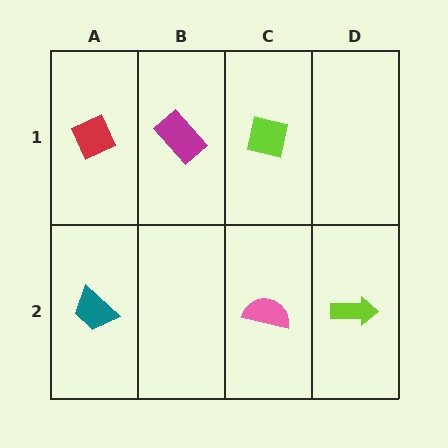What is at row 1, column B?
A magenta rectangle.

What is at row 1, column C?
A lime square.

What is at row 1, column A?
A red diamond.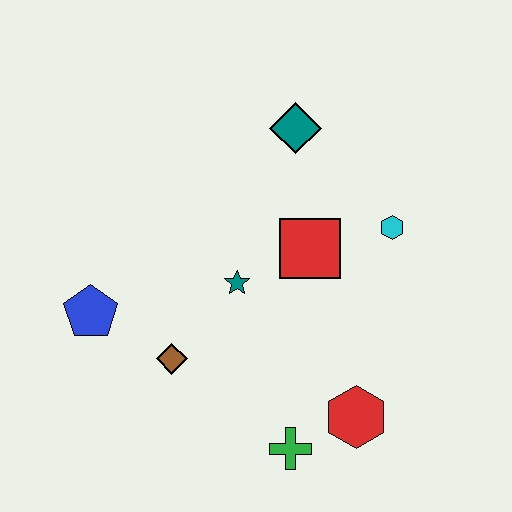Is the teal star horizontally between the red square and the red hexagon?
No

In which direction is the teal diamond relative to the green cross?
The teal diamond is above the green cross.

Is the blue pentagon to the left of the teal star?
Yes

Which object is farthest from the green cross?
The teal diamond is farthest from the green cross.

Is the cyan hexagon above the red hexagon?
Yes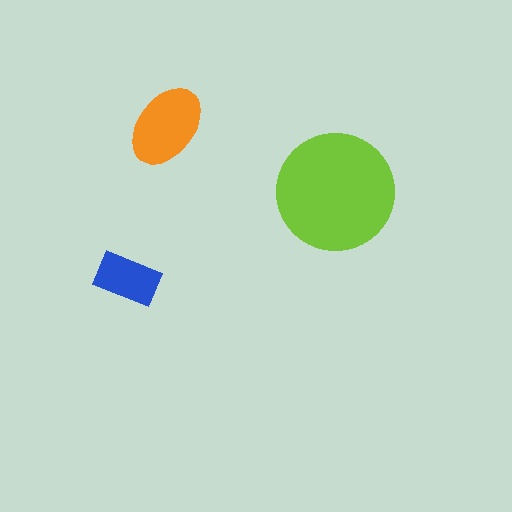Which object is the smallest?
The blue rectangle.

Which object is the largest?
The lime circle.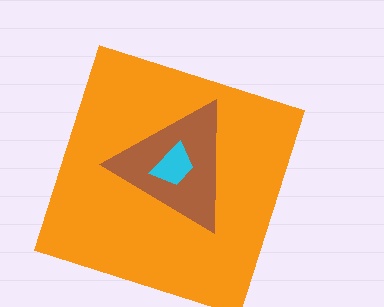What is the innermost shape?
The cyan trapezoid.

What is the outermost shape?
The orange square.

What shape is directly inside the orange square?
The brown triangle.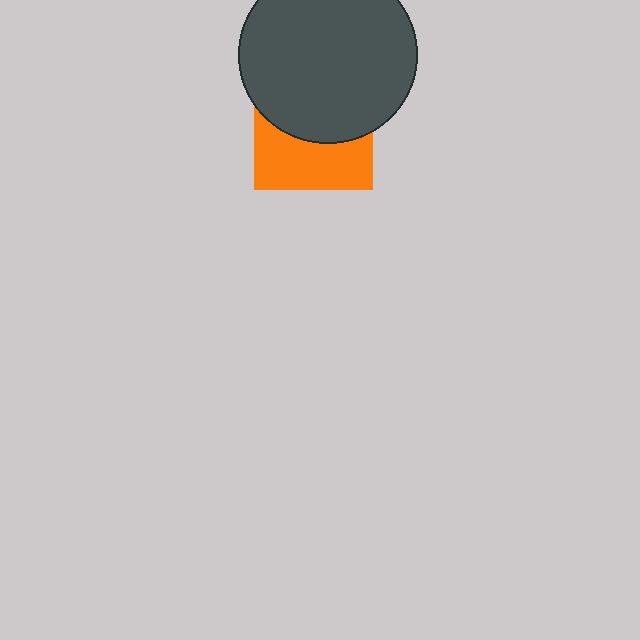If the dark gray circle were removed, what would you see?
You would see the complete orange square.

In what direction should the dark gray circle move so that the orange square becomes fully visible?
The dark gray circle should move up. That is the shortest direction to clear the overlap and leave the orange square fully visible.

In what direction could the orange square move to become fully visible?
The orange square could move down. That would shift it out from behind the dark gray circle entirely.